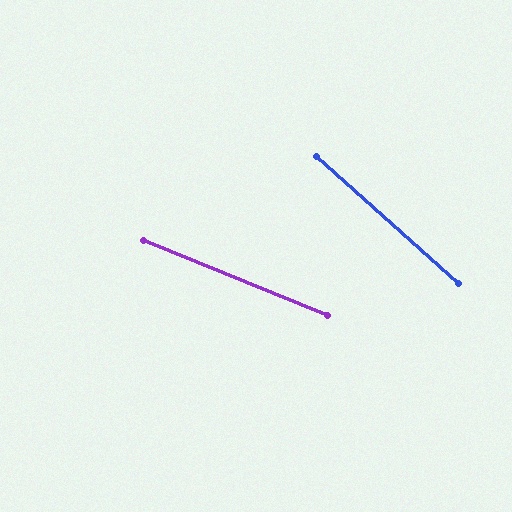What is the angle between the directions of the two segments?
Approximately 20 degrees.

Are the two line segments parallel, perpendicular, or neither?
Neither parallel nor perpendicular — they differ by about 20°.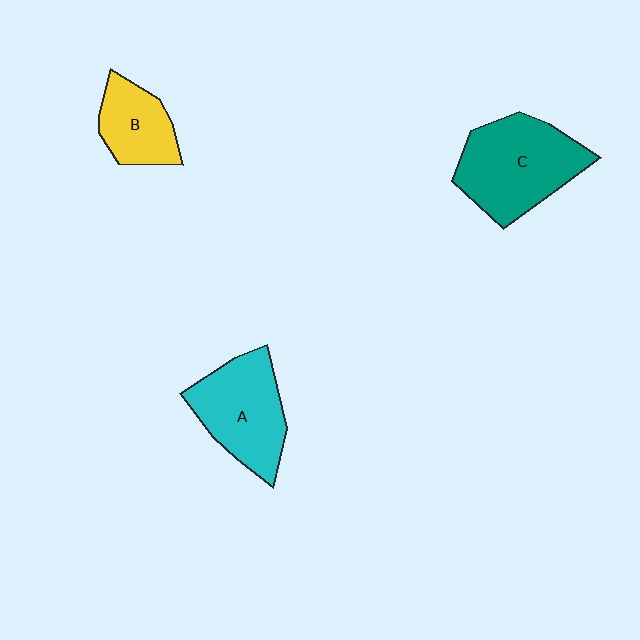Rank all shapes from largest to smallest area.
From largest to smallest: C (teal), A (cyan), B (yellow).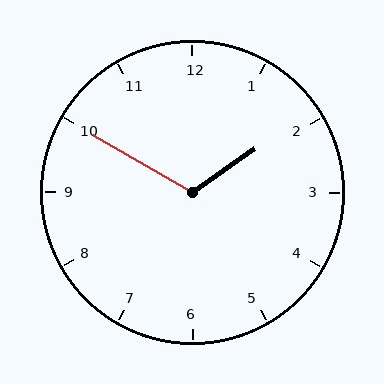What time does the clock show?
1:50.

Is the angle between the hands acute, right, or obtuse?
It is obtuse.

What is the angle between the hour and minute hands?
Approximately 115 degrees.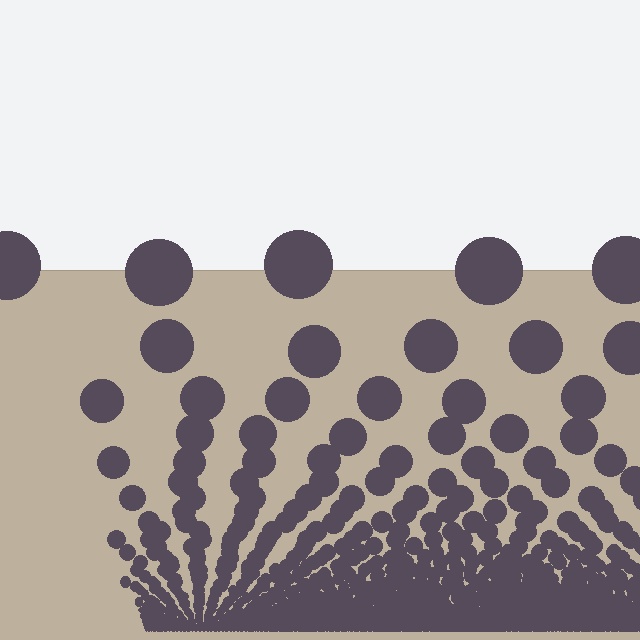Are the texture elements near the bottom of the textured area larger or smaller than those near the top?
Smaller. The gradient is inverted — elements near the bottom are smaller and denser.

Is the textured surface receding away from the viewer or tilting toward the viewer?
The surface appears to tilt toward the viewer. Texture elements get larger and sparser toward the top.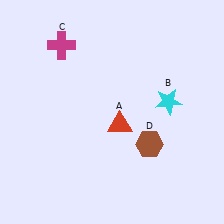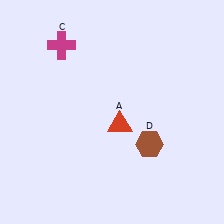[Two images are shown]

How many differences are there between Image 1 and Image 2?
There is 1 difference between the two images.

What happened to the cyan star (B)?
The cyan star (B) was removed in Image 2. It was in the top-right area of Image 1.